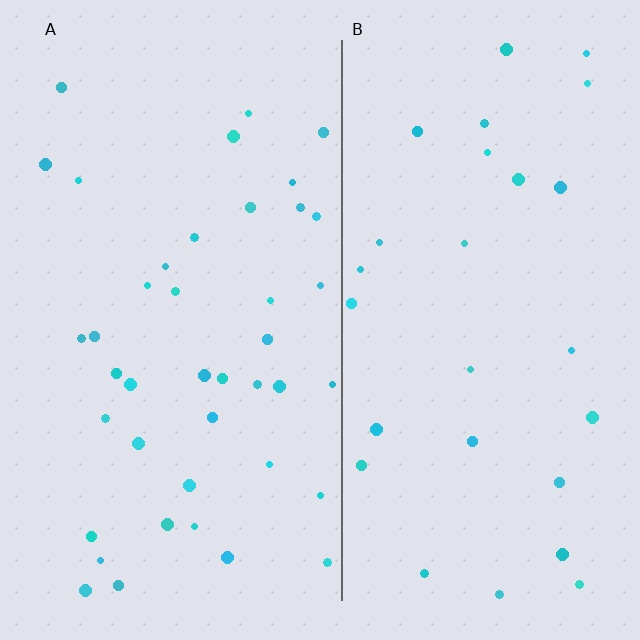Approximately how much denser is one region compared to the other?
Approximately 1.4× — region A over region B.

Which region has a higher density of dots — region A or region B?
A (the left).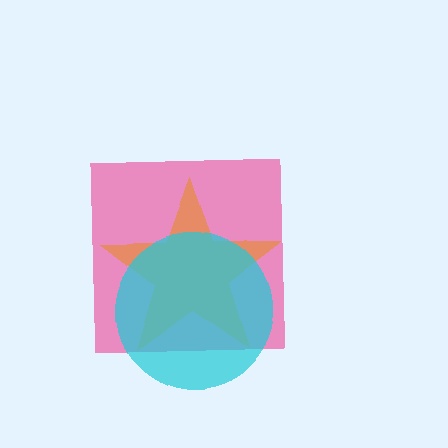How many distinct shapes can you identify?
There are 3 distinct shapes: a pink square, an orange star, a cyan circle.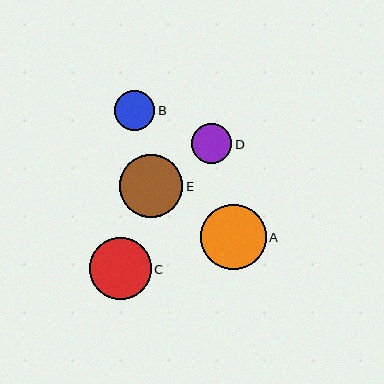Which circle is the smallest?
Circle B is the smallest with a size of approximately 40 pixels.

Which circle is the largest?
Circle A is the largest with a size of approximately 65 pixels.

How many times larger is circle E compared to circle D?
Circle E is approximately 1.6 times the size of circle D.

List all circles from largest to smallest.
From largest to smallest: A, E, C, D, B.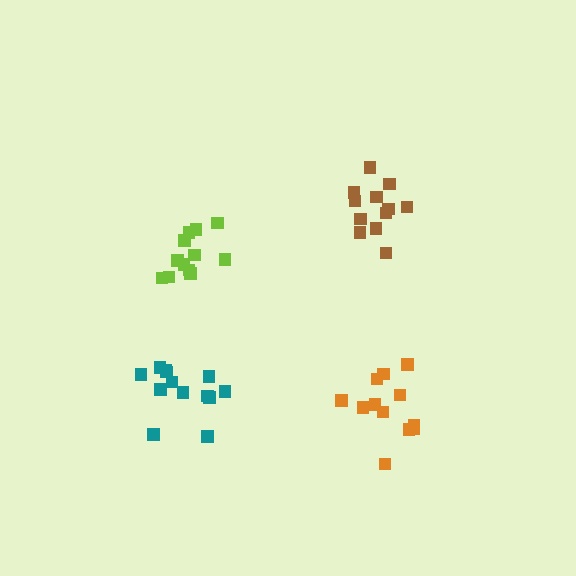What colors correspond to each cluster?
The clusters are colored: brown, orange, teal, lime.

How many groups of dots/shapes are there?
There are 4 groups.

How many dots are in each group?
Group 1: 12 dots, Group 2: 12 dots, Group 3: 13 dots, Group 4: 12 dots (49 total).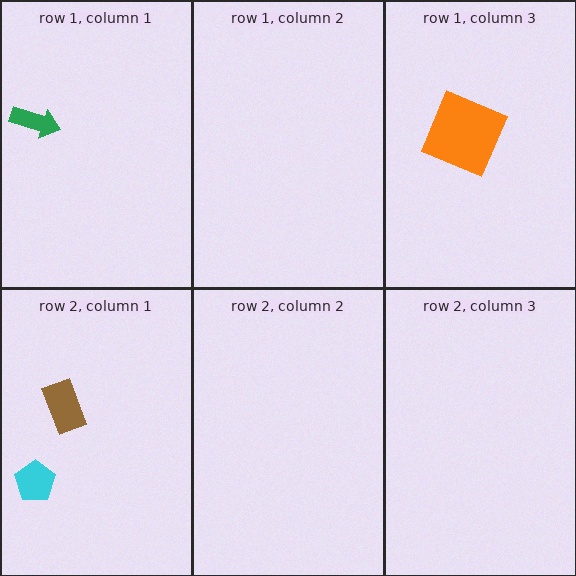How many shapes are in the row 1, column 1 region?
1.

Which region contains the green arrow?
The row 1, column 1 region.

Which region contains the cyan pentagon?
The row 2, column 1 region.